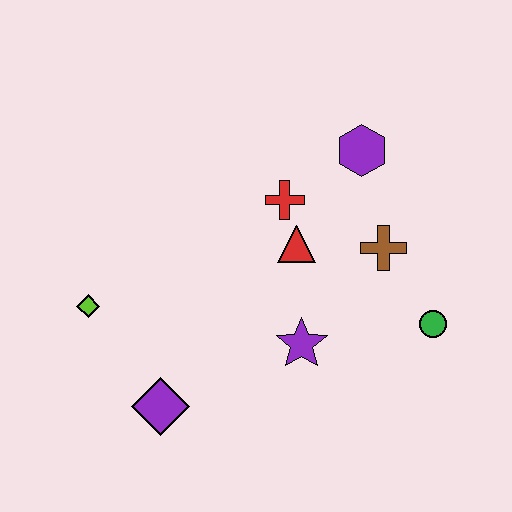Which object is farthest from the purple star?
The lime diamond is farthest from the purple star.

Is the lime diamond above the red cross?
No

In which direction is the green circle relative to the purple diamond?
The green circle is to the right of the purple diamond.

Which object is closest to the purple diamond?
The lime diamond is closest to the purple diamond.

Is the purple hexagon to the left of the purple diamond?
No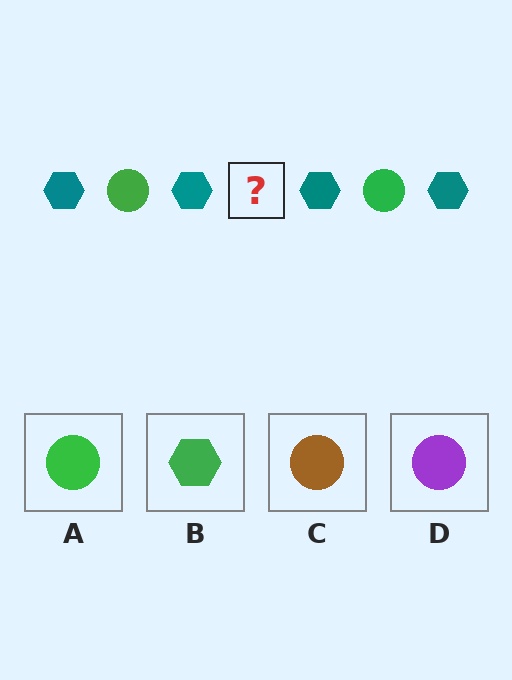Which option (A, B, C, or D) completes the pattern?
A.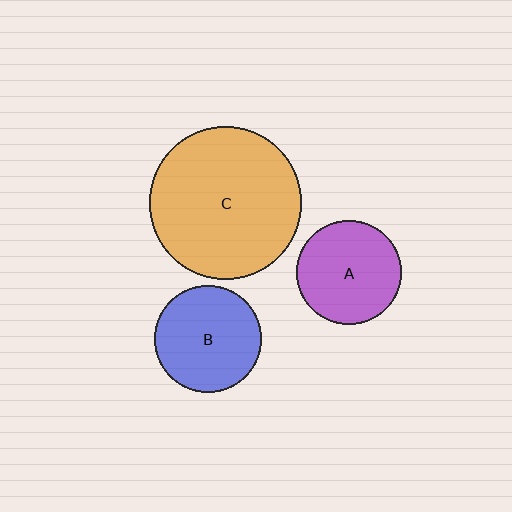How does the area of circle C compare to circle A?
Approximately 2.1 times.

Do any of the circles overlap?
No, none of the circles overlap.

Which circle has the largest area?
Circle C (orange).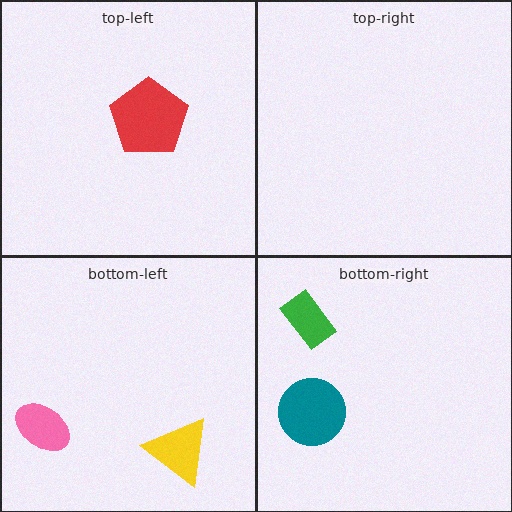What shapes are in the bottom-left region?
The yellow triangle, the pink ellipse.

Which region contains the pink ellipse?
The bottom-left region.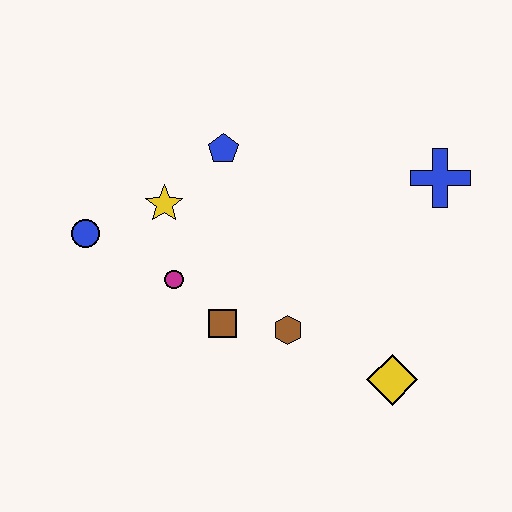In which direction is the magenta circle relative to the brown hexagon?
The magenta circle is to the left of the brown hexagon.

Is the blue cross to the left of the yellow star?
No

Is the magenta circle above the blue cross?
No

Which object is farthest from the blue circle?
The blue cross is farthest from the blue circle.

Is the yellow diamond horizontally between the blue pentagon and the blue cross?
Yes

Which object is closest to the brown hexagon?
The brown square is closest to the brown hexagon.